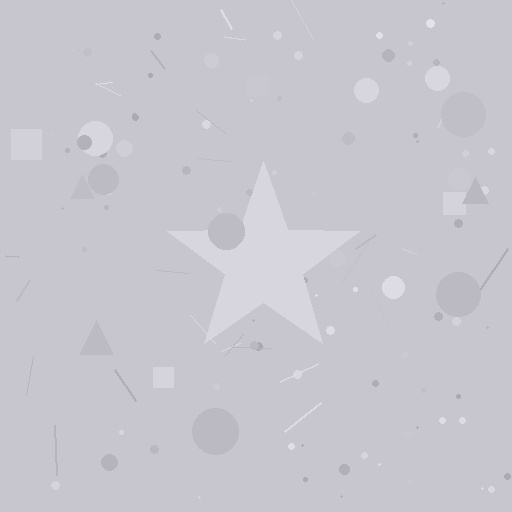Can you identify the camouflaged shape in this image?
The camouflaged shape is a star.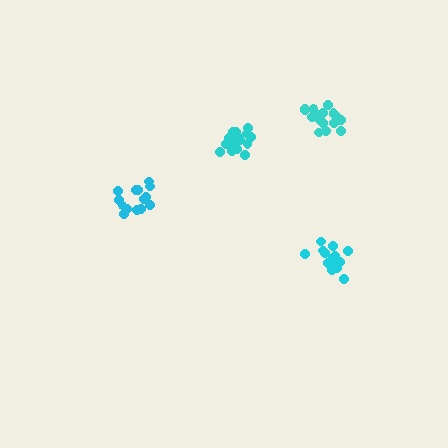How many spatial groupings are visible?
There are 4 spatial groupings.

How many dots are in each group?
Group 1: 14 dots, Group 2: 17 dots, Group 3: 16 dots, Group 4: 20 dots (67 total).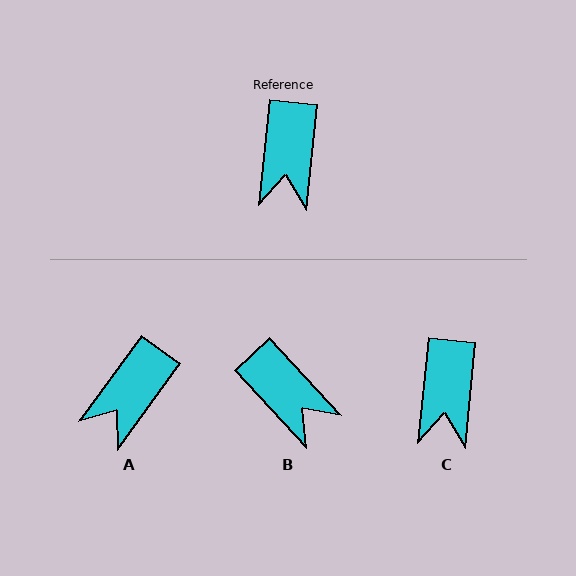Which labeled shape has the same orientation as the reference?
C.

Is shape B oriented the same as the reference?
No, it is off by about 49 degrees.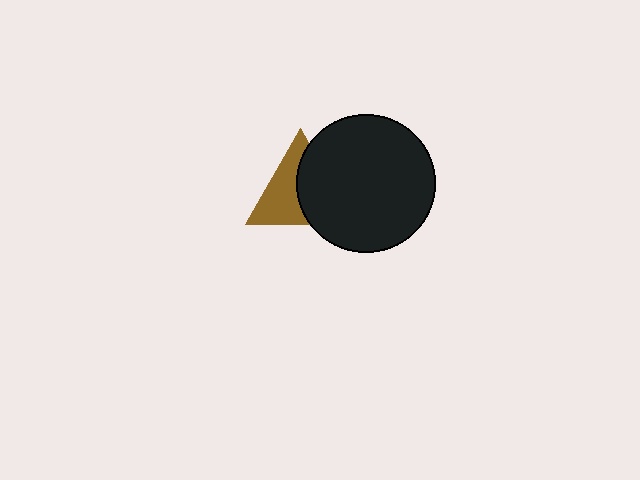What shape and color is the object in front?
The object in front is a black circle.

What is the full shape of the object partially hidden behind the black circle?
The partially hidden object is a brown triangle.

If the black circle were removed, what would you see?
You would see the complete brown triangle.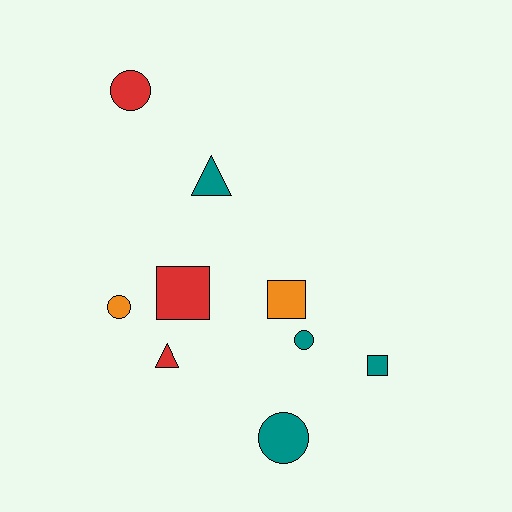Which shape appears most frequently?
Circle, with 4 objects.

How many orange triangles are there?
There are no orange triangles.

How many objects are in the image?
There are 9 objects.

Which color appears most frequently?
Teal, with 4 objects.